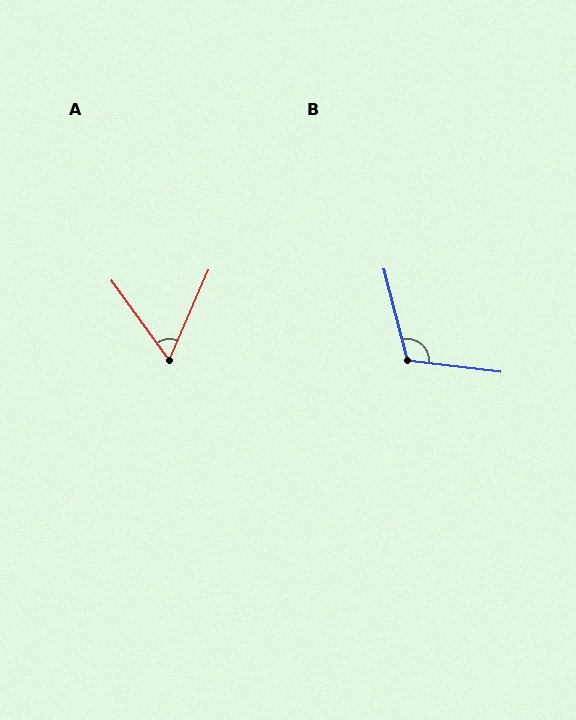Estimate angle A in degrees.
Approximately 59 degrees.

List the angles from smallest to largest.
A (59°), B (112°).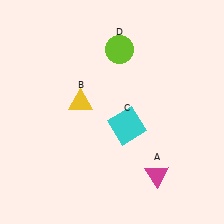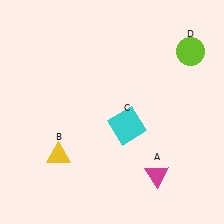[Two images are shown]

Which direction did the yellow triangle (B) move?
The yellow triangle (B) moved down.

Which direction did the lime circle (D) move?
The lime circle (D) moved right.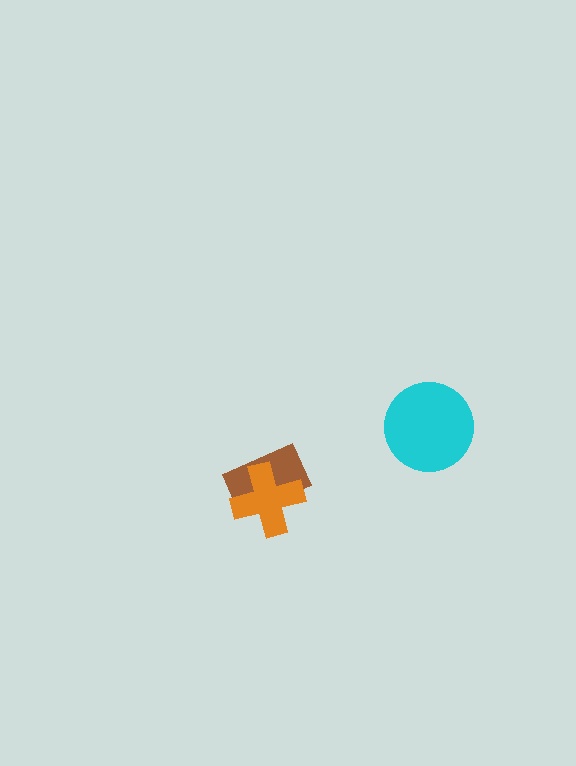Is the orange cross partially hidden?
No, no other shape covers it.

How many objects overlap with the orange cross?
1 object overlaps with the orange cross.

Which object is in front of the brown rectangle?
The orange cross is in front of the brown rectangle.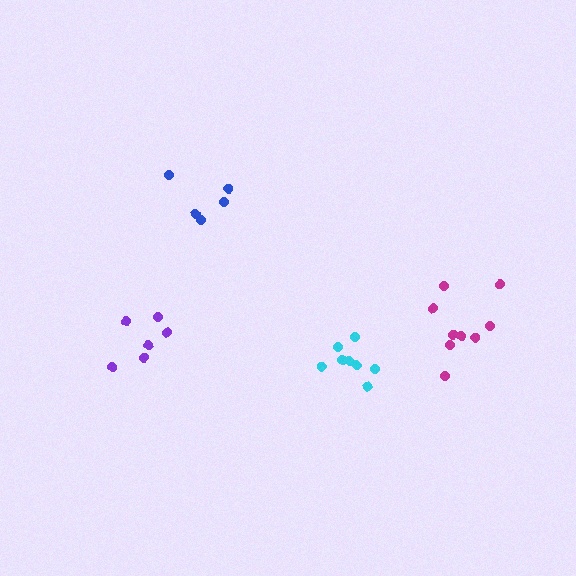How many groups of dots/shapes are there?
There are 4 groups.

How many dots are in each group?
Group 1: 5 dots, Group 2: 9 dots, Group 3: 8 dots, Group 4: 6 dots (28 total).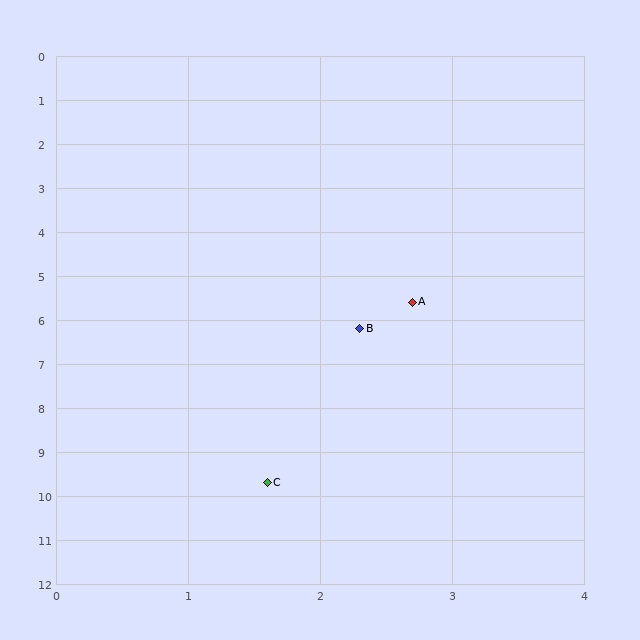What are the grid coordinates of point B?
Point B is at approximately (2.3, 6.2).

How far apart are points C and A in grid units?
Points C and A are about 4.2 grid units apart.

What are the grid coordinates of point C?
Point C is at approximately (1.6, 9.7).